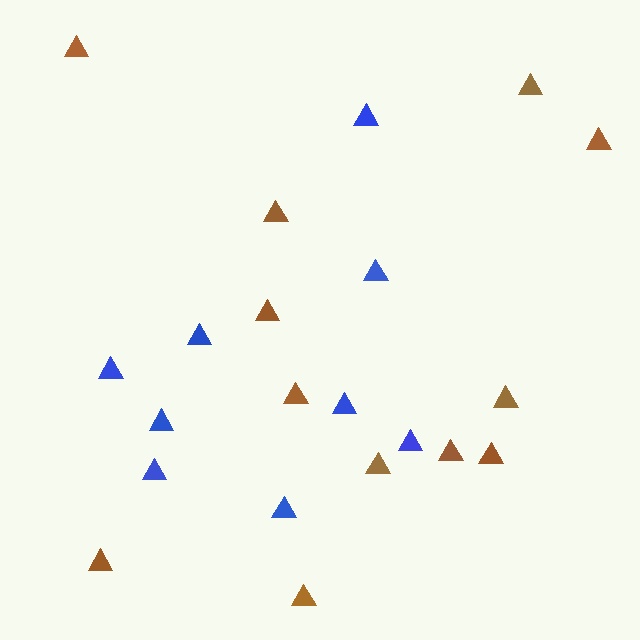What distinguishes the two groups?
There are 2 groups: one group of brown triangles (12) and one group of blue triangles (9).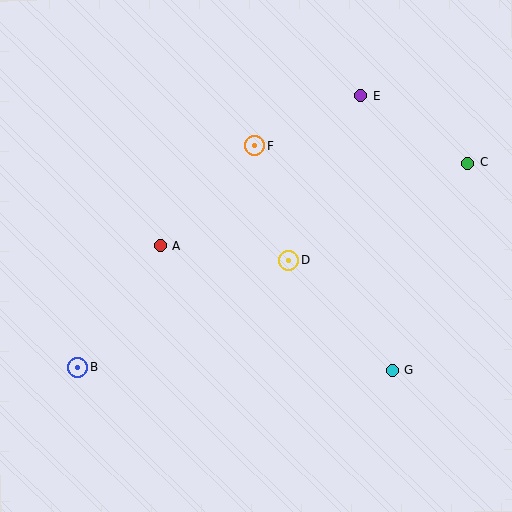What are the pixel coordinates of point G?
Point G is at (392, 370).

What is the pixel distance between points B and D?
The distance between B and D is 237 pixels.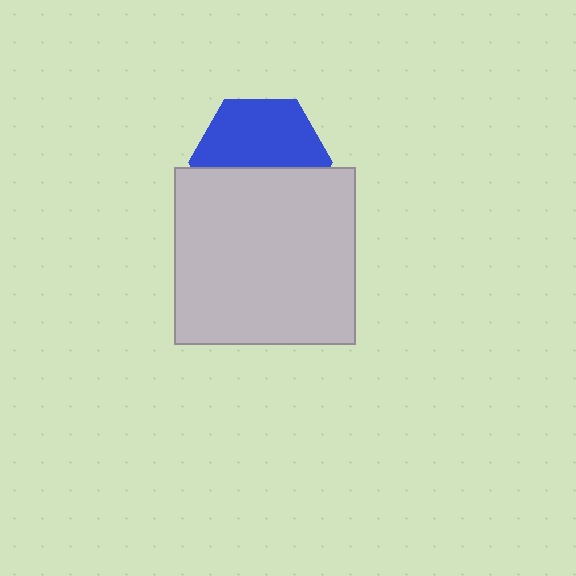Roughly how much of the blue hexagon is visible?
About half of it is visible (roughly 55%).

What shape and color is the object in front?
The object in front is a light gray rectangle.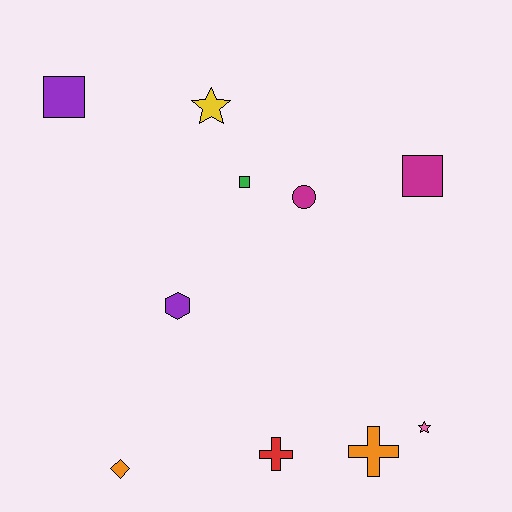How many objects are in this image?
There are 10 objects.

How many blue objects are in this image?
There are no blue objects.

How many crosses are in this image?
There are 2 crosses.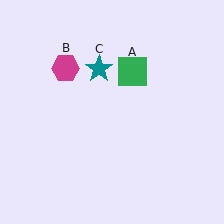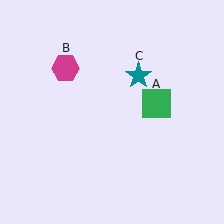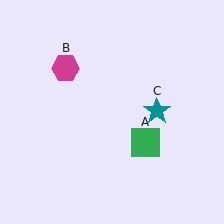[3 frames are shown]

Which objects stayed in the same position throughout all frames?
Magenta hexagon (object B) remained stationary.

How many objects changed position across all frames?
2 objects changed position: green square (object A), teal star (object C).